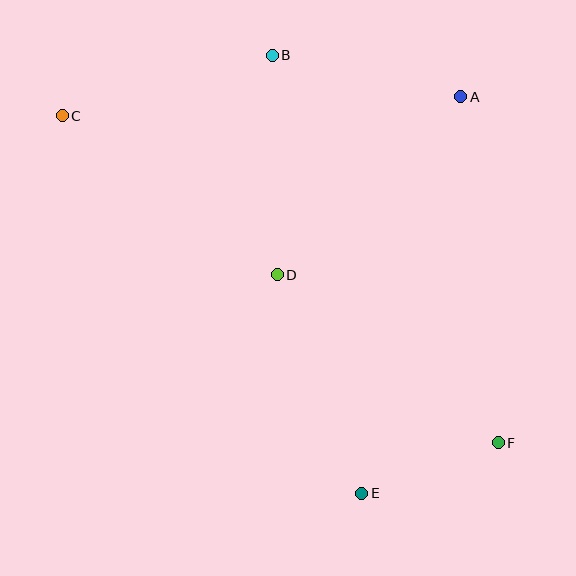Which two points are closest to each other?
Points E and F are closest to each other.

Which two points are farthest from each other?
Points C and F are farthest from each other.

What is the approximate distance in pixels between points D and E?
The distance between D and E is approximately 234 pixels.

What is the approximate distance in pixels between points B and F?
The distance between B and F is approximately 448 pixels.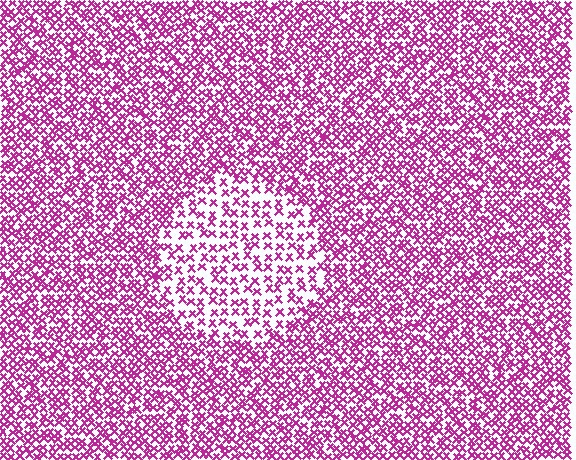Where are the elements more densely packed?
The elements are more densely packed outside the circle boundary.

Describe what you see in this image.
The image contains small magenta elements arranged at two different densities. A circle-shaped region is visible where the elements are less densely packed than the surrounding area.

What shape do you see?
I see a circle.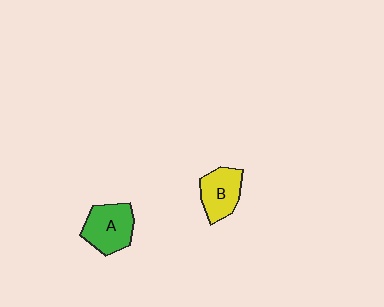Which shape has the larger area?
Shape A (green).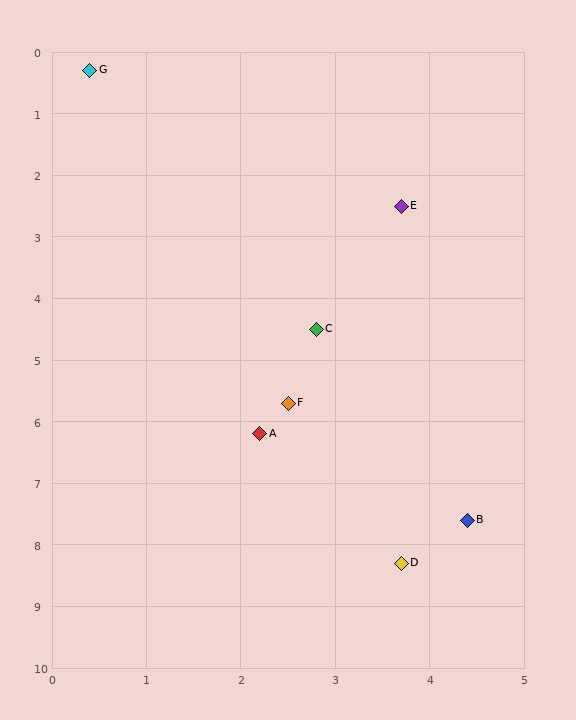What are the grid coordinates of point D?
Point D is at approximately (3.7, 8.3).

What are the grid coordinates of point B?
Point B is at approximately (4.4, 7.6).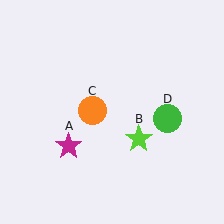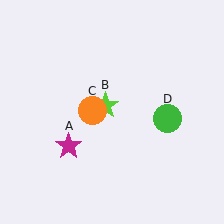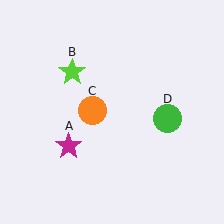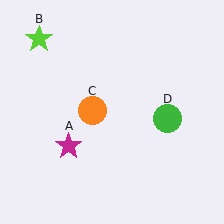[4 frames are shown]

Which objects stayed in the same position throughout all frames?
Magenta star (object A) and orange circle (object C) and green circle (object D) remained stationary.